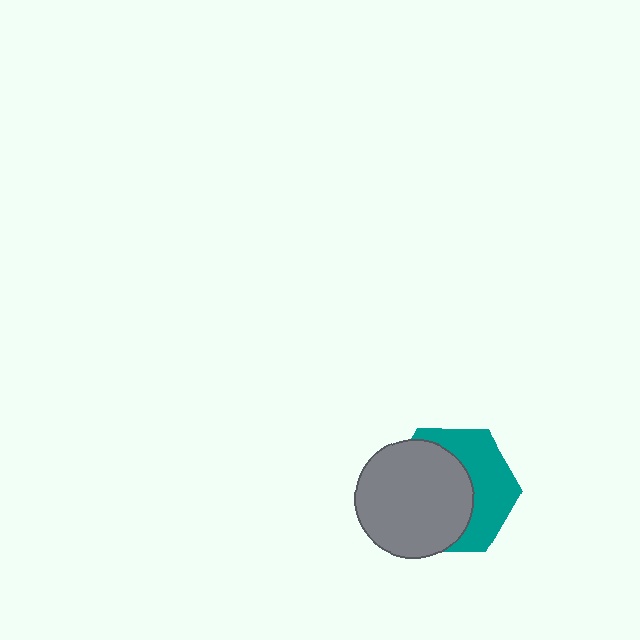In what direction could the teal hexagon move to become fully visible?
The teal hexagon could move right. That would shift it out from behind the gray circle entirely.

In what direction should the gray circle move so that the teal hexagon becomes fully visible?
The gray circle should move left. That is the shortest direction to clear the overlap and leave the teal hexagon fully visible.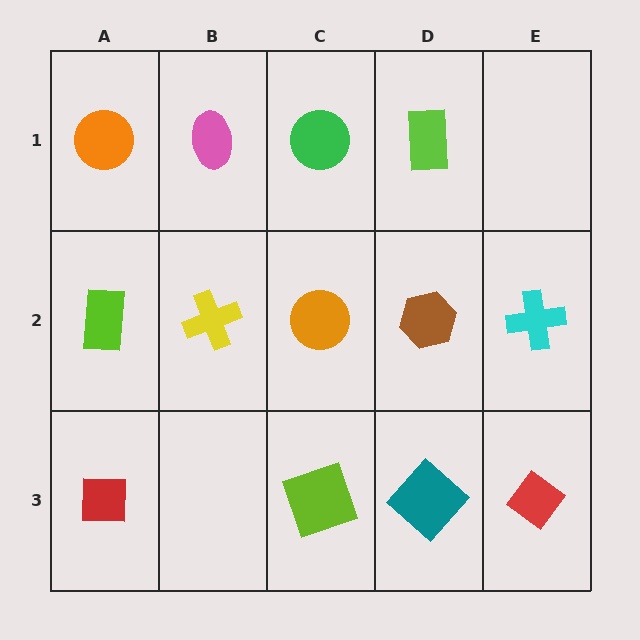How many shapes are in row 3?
4 shapes.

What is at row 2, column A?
A lime rectangle.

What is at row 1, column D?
A lime rectangle.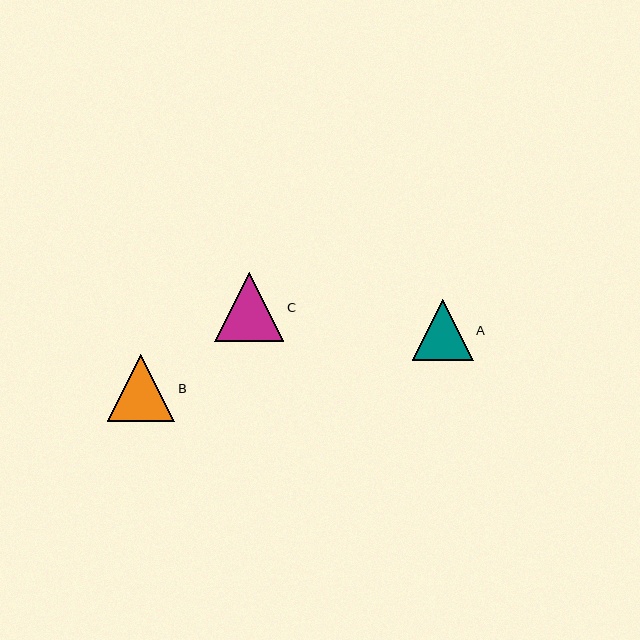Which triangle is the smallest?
Triangle A is the smallest with a size of approximately 61 pixels.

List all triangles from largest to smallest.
From largest to smallest: C, B, A.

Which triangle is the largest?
Triangle C is the largest with a size of approximately 70 pixels.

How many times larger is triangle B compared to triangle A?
Triangle B is approximately 1.1 times the size of triangle A.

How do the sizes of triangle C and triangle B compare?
Triangle C and triangle B are approximately the same size.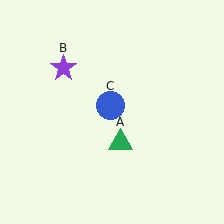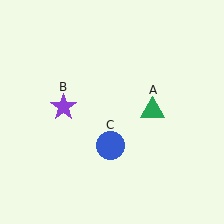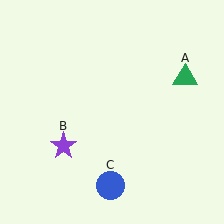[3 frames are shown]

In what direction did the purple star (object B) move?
The purple star (object B) moved down.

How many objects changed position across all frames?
3 objects changed position: green triangle (object A), purple star (object B), blue circle (object C).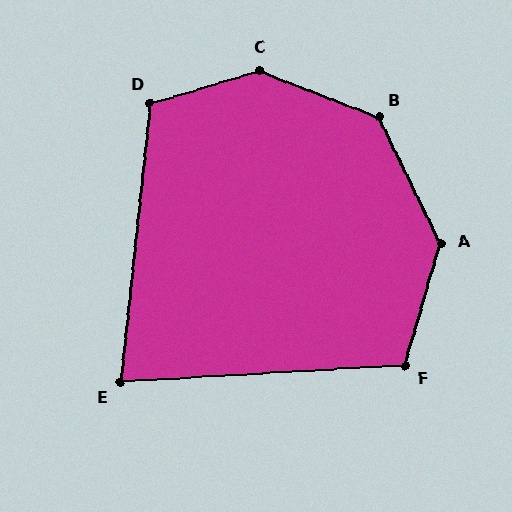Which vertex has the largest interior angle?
C, at approximately 142 degrees.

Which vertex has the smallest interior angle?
E, at approximately 81 degrees.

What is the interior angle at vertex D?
Approximately 113 degrees (obtuse).